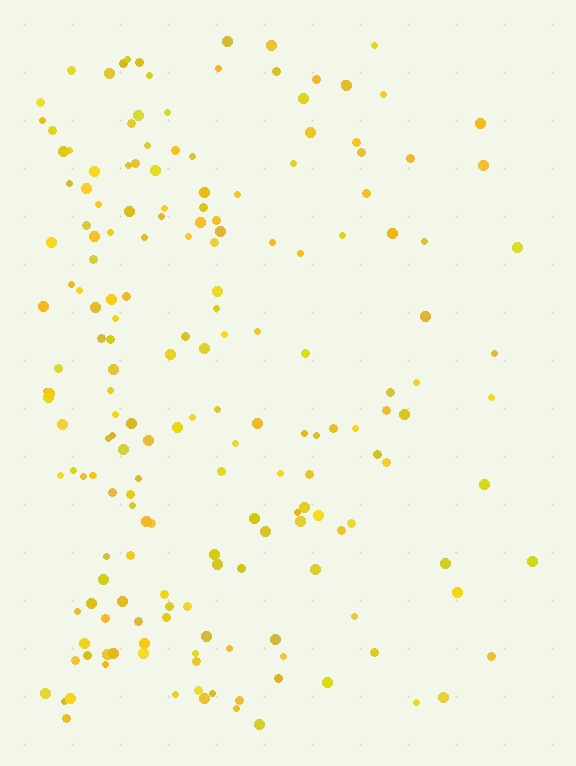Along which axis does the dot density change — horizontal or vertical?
Horizontal.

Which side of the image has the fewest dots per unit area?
The right.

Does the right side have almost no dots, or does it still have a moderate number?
Still a moderate number, just noticeably fewer than the left.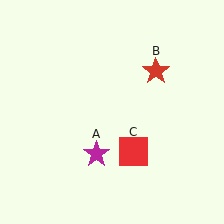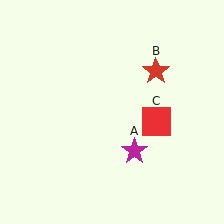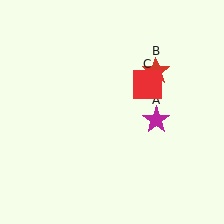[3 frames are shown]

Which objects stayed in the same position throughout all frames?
Red star (object B) remained stationary.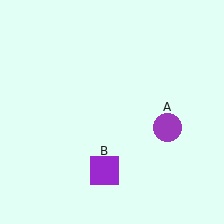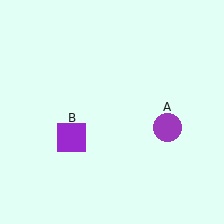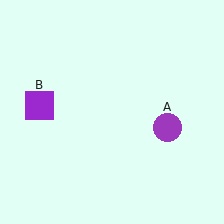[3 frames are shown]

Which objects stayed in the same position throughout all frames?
Purple circle (object A) remained stationary.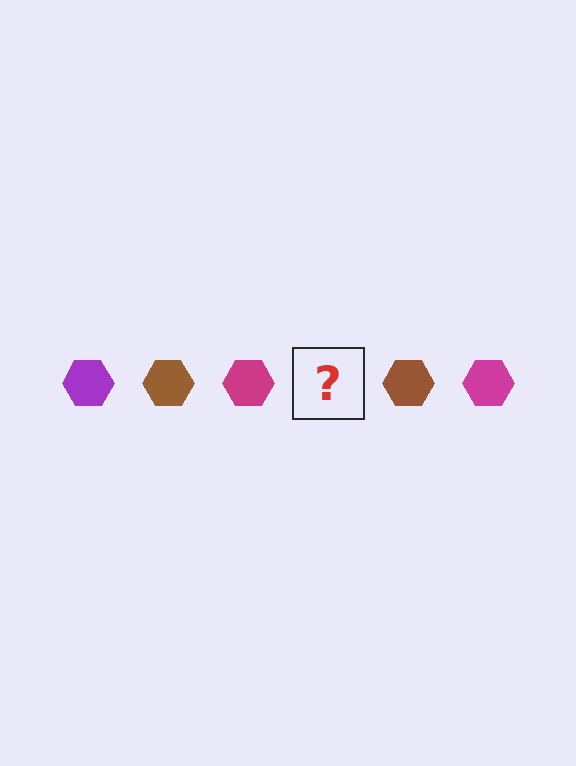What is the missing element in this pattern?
The missing element is a purple hexagon.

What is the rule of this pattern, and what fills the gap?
The rule is that the pattern cycles through purple, brown, magenta hexagons. The gap should be filled with a purple hexagon.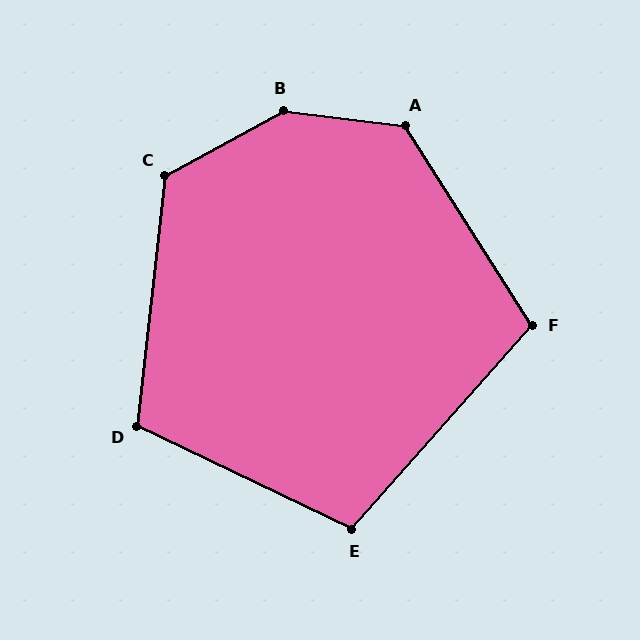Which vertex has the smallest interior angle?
E, at approximately 106 degrees.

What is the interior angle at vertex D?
Approximately 109 degrees (obtuse).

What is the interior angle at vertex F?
Approximately 106 degrees (obtuse).